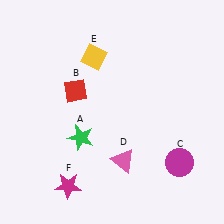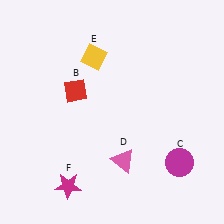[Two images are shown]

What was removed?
The green star (A) was removed in Image 2.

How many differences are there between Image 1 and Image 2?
There is 1 difference between the two images.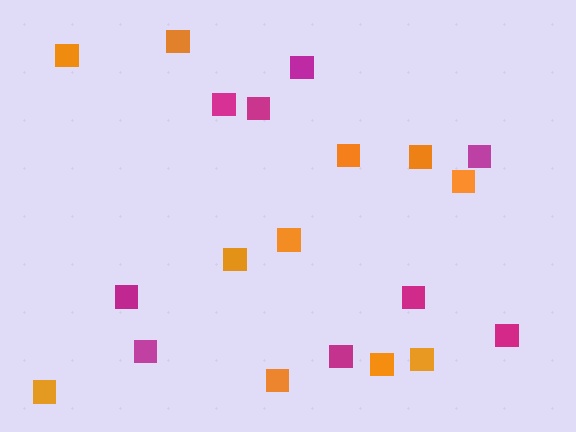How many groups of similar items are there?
There are 2 groups: one group of orange squares (11) and one group of magenta squares (9).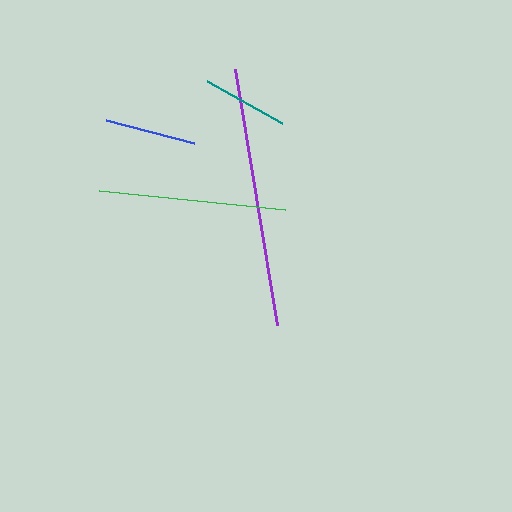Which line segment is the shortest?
The teal line is the shortest at approximately 86 pixels.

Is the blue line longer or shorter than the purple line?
The purple line is longer than the blue line.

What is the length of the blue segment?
The blue segment is approximately 91 pixels long.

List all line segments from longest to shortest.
From longest to shortest: purple, green, blue, teal.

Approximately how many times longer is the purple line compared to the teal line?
The purple line is approximately 3.0 times the length of the teal line.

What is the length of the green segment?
The green segment is approximately 187 pixels long.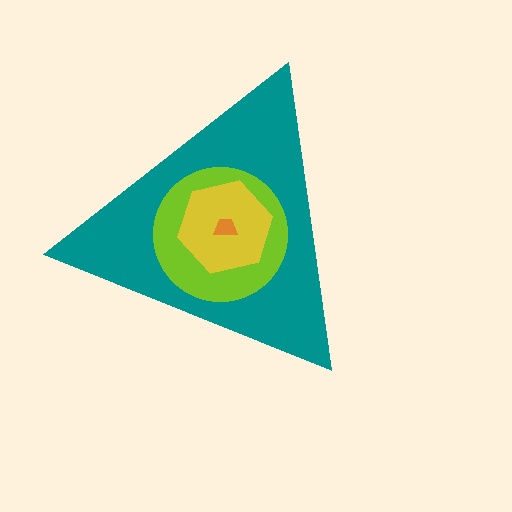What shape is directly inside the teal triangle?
The lime circle.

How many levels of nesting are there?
4.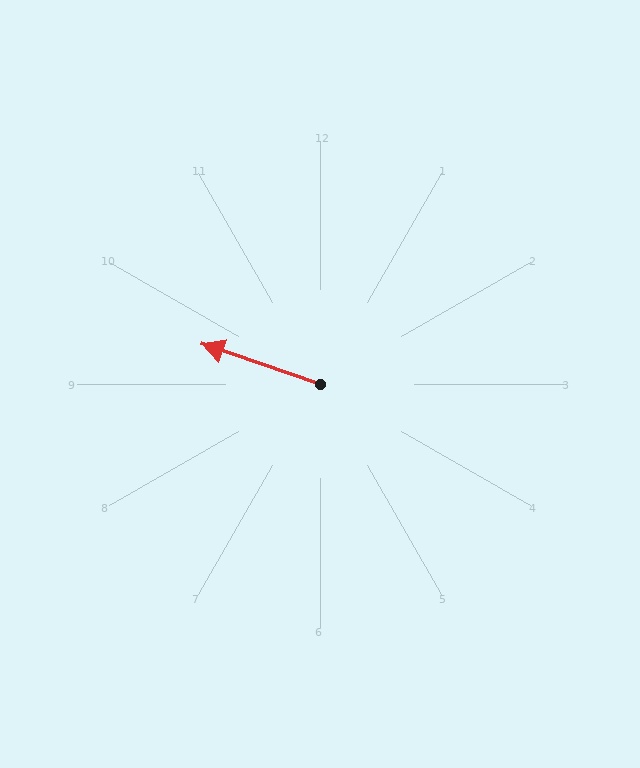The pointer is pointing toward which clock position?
Roughly 10 o'clock.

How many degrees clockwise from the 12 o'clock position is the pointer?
Approximately 289 degrees.